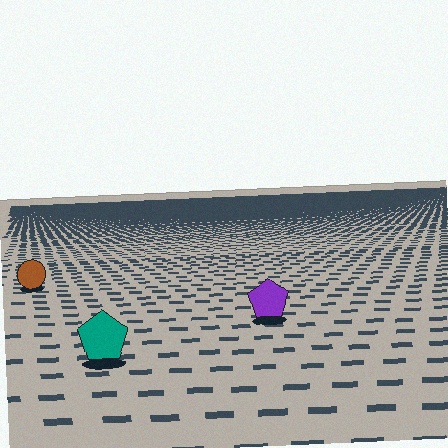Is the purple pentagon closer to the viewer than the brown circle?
Yes. The purple pentagon is closer — you can tell from the texture gradient: the ground texture is coarser near it.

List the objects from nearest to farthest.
From nearest to farthest: the teal pentagon, the purple pentagon, the brown circle.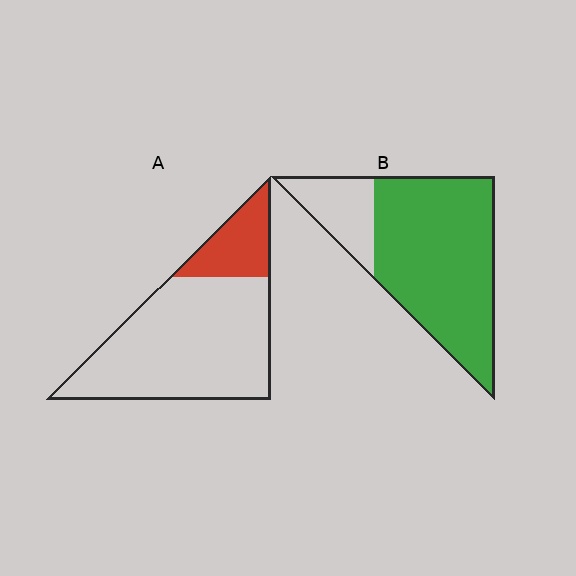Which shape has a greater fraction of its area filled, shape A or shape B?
Shape B.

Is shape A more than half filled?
No.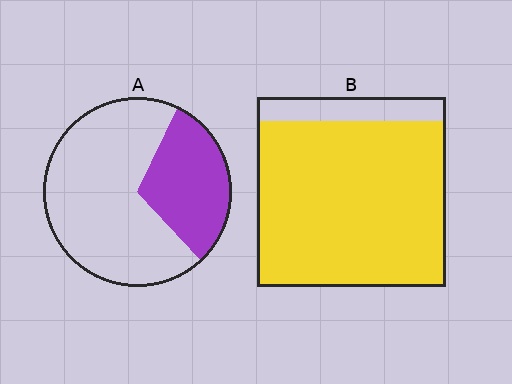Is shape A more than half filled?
No.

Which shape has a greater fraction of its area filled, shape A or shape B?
Shape B.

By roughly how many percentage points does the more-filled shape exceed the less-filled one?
By roughly 55 percentage points (B over A).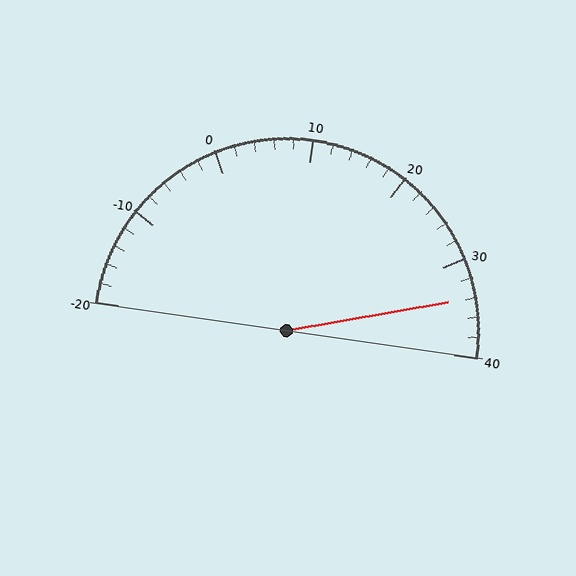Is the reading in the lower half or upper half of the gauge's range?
The reading is in the upper half of the range (-20 to 40).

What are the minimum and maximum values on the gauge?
The gauge ranges from -20 to 40.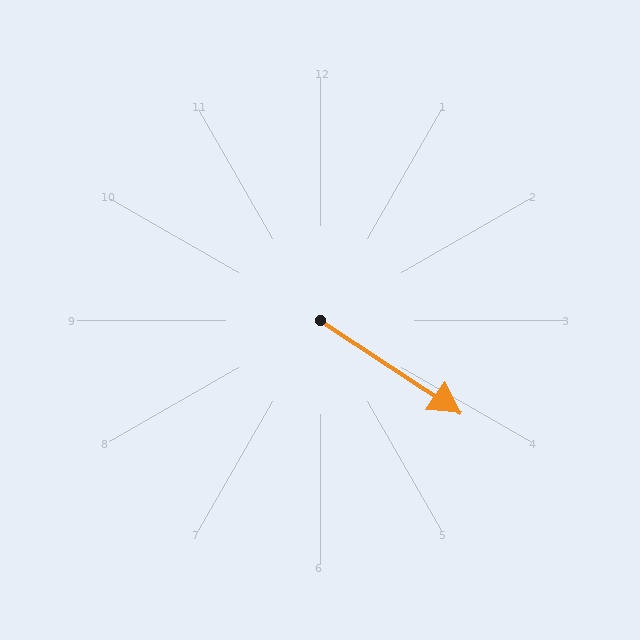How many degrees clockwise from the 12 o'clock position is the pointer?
Approximately 123 degrees.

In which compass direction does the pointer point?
Southeast.